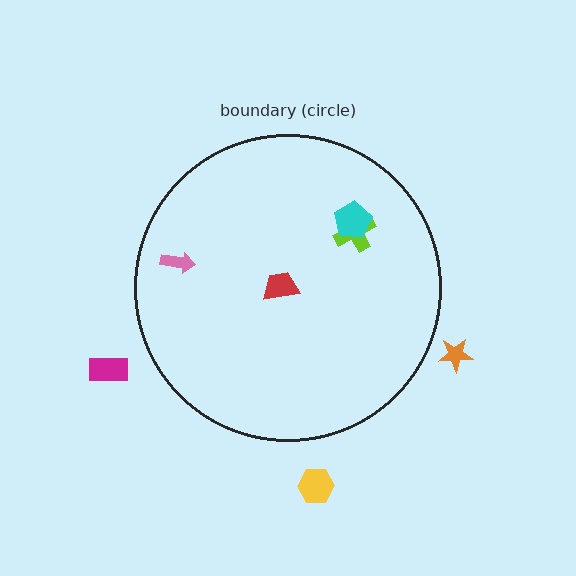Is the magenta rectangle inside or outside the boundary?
Outside.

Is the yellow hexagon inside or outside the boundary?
Outside.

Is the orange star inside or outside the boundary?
Outside.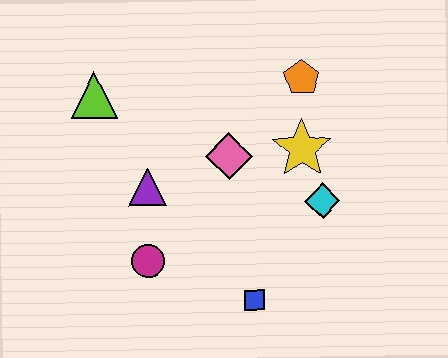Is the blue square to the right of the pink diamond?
Yes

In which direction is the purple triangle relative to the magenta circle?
The purple triangle is above the magenta circle.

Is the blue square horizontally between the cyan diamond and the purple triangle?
Yes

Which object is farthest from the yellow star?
The lime triangle is farthest from the yellow star.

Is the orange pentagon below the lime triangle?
No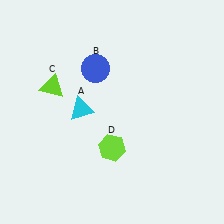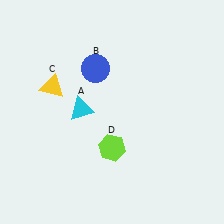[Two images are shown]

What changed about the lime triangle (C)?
In Image 1, C is lime. In Image 2, it changed to yellow.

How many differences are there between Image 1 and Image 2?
There is 1 difference between the two images.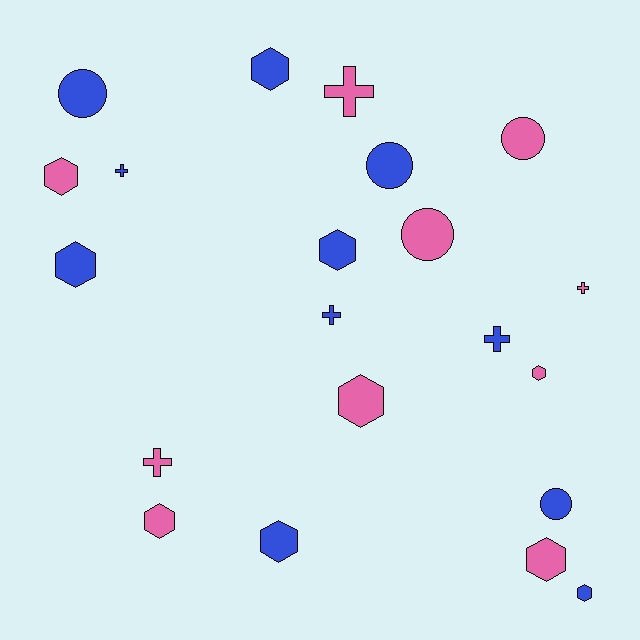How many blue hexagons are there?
There are 5 blue hexagons.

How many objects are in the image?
There are 21 objects.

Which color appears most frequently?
Blue, with 11 objects.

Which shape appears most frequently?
Hexagon, with 10 objects.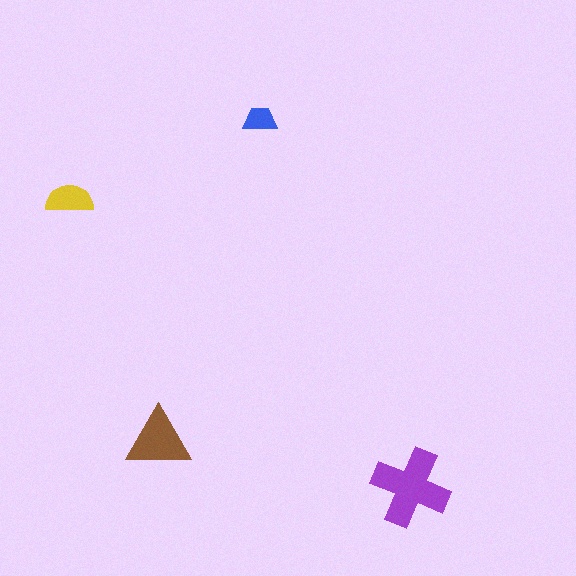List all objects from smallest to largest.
The blue trapezoid, the yellow semicircle, the brown triangle, the purple cross.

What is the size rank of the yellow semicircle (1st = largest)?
3rd.